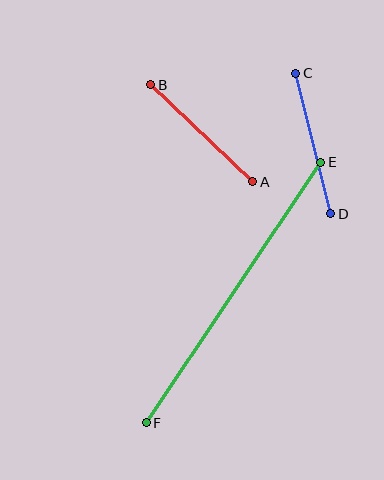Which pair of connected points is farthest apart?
Points E and F are farthest apart.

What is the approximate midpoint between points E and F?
The midpoint is at approximately (233, 292) pixels.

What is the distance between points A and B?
The distance is approximately 140 pixels.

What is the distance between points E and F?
The distance is approximately 314 pixels.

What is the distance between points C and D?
The distance is approximately 145 pixels.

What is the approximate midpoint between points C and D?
The midpoint is at approximately (313, 143) pixels.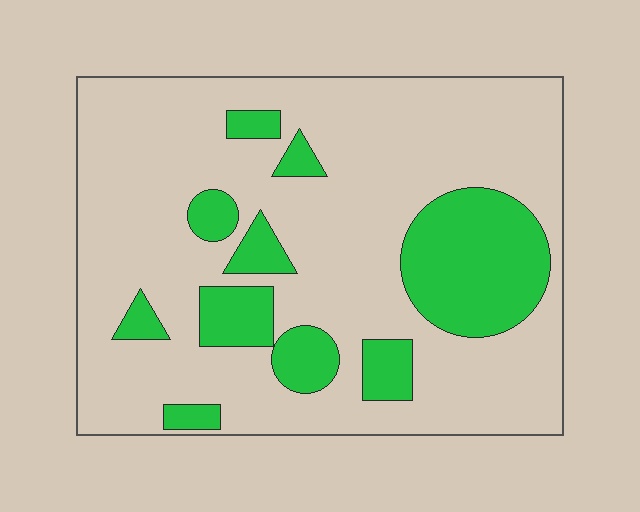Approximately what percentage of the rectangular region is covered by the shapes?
Approximately 25%.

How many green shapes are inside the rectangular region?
10.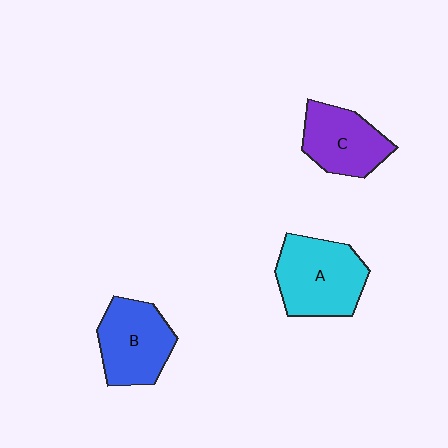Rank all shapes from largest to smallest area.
From largest to smallest: A (cyan), B (blue), C (purple).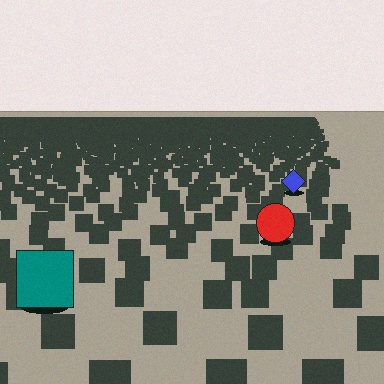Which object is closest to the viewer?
The teal square is closest. The texture marks near it are larger and more spread out.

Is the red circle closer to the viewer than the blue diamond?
Yes. The red circle is closer — you can tell from the texture gradient: the ground texture is coarser near it.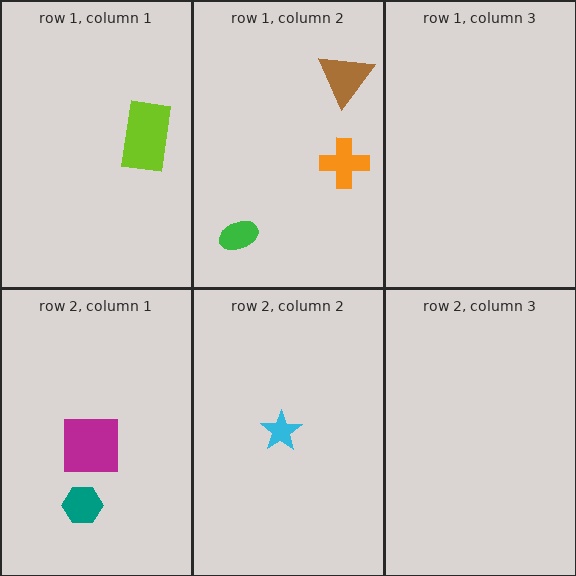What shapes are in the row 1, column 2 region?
The brown triangle, the orange cross, the green ellipse.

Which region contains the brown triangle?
The row 1, column 2 region.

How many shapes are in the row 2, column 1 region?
2.